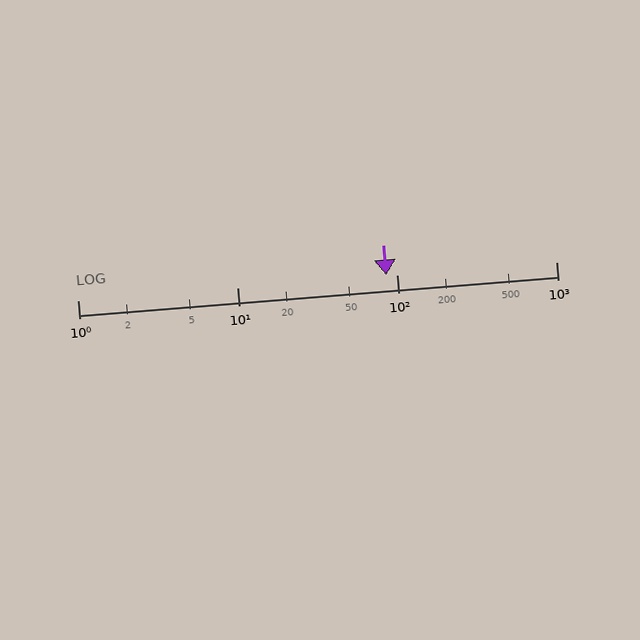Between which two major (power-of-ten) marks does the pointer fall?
The pointer is between 10 and 100.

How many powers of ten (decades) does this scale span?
The scale spans 3 decades, from 1 to 1000.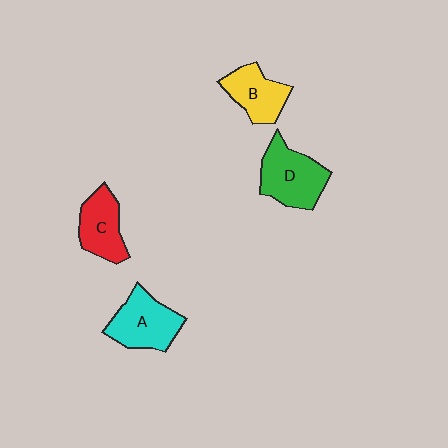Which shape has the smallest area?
Shape B (yellow).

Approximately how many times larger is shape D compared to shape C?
Approximately 1.3 times.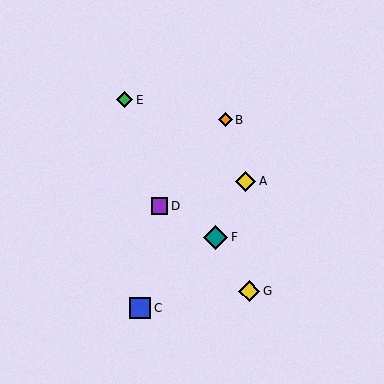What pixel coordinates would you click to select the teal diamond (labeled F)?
Click at (216, 237) to select the teal diamond F.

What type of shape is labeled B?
Shape B is an orange diamond.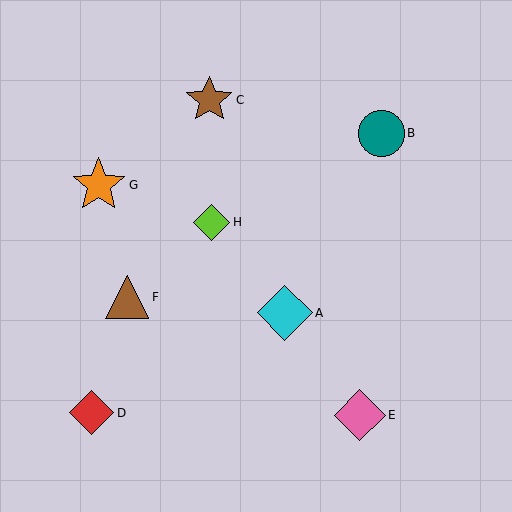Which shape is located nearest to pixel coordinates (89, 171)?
The orange star (labeled G) at (99, 185) is nearest to that location.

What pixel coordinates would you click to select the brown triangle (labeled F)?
Click at (127, 297) to select the brown triangle F.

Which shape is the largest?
The cyan diamond (labeled A) is the largest.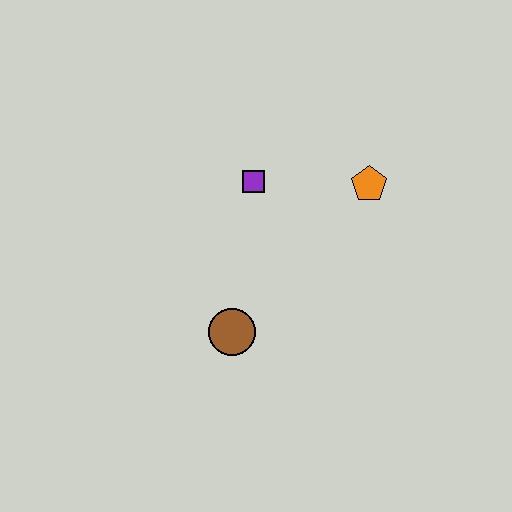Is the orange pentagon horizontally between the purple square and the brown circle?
No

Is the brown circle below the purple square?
Yes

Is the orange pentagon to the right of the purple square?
Yes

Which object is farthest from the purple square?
The brown circle is farthest from the purple square.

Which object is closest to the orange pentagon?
The purple square is closest to the orange pentagon.